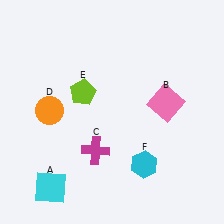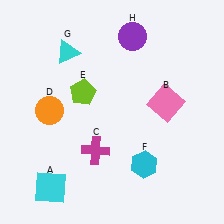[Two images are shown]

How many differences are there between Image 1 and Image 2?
There are 2 differences between the two images.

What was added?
A cyan triangle (G), a purple circle (H) were added in Image 2.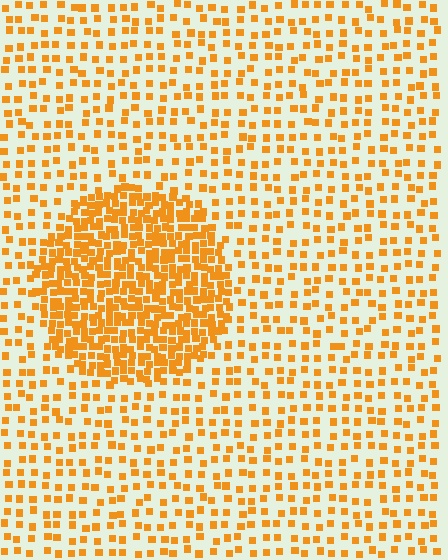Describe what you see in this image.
The image contains small orange elements arranged at two different densities. A circle-shaped region is visible where the elements are more densely packed than the surrounding area.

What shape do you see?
I see a circle.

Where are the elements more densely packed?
The elements are more densely packed inside the circle boundary.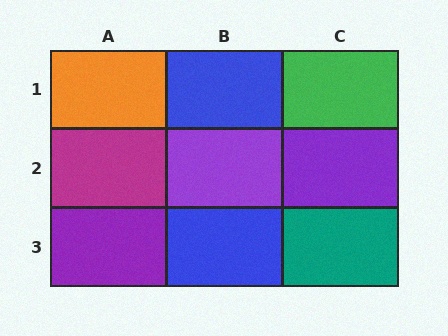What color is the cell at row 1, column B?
Blue.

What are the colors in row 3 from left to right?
Purple, blue, teal.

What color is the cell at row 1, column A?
Orange.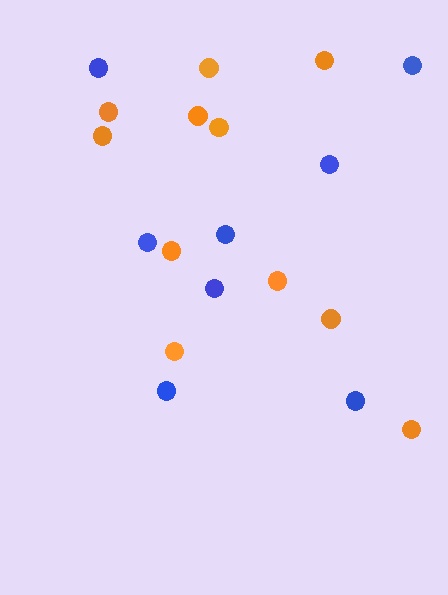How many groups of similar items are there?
There are 2 groups: one group of blue circles (8) and one group of orange circles (11).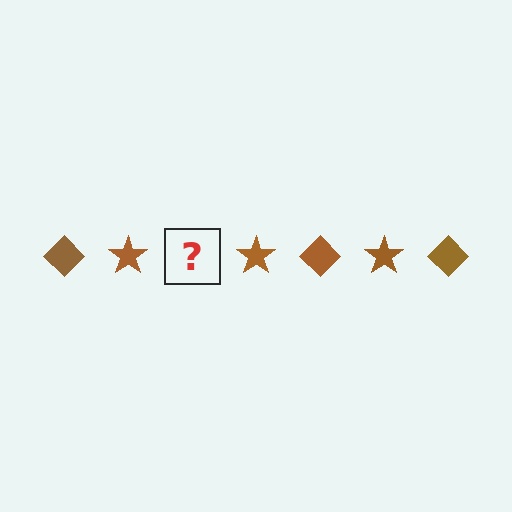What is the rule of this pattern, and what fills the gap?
The rule is that the pattern cycles through diamond, star shapes in brown. The gap should be filled with a brown diamond.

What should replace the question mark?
The question mark should be replaced with a brown diamond.